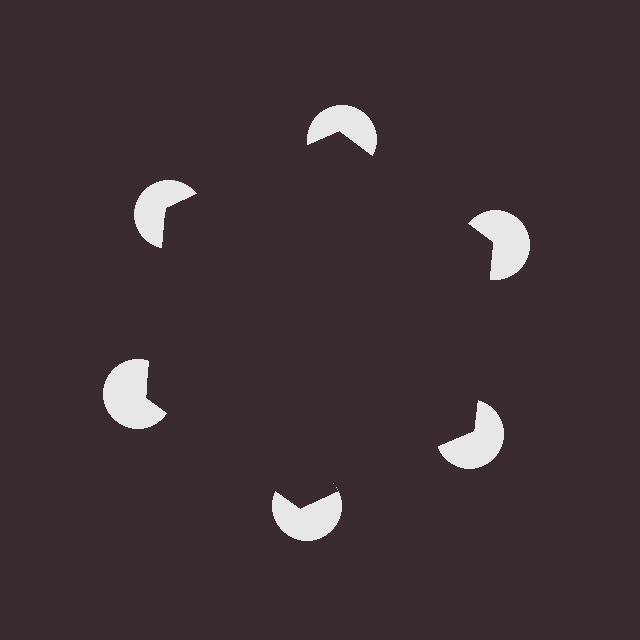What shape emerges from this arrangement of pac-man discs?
An illusory hexagon — its edges are inferred from the aligned wedge cuts in the pac-man discs, not physically drawn.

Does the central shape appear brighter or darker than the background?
It typically appears slightly darker than the background, even though no actual brightness change is drawn.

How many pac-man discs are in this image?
There are 6 — one at each vertex of the illusory hexagon.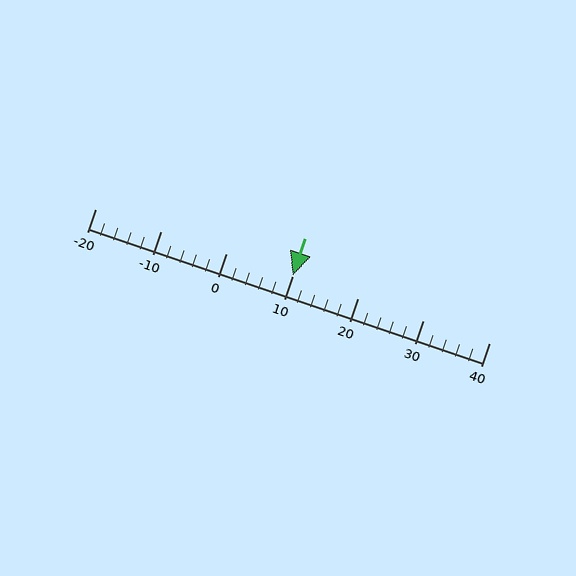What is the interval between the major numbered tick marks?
The major tick marks are spaced 10 units apart.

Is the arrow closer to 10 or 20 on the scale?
The arrow is closer to 10.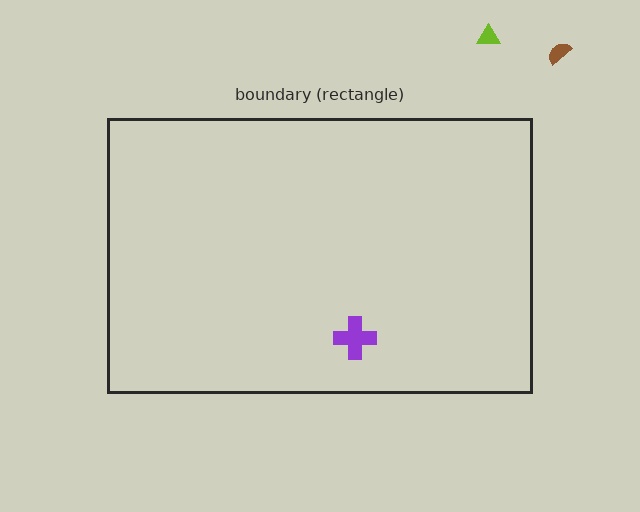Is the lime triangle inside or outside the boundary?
Outside.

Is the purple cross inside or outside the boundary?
Inside.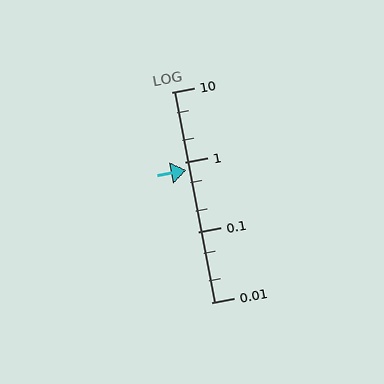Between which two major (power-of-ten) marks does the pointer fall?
The pointer is between 0.1 and 1.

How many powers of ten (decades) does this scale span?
The scale spans 3 decades, from 0.01 to 10.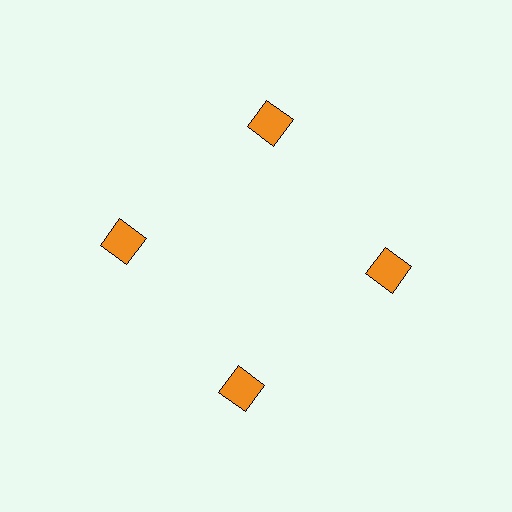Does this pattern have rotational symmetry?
Yes, this pattern has 4-fold rotational symmetry. It looks the same after rotating 90 degrees around the center.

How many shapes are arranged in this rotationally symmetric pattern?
There are 4 shapes, arranged in 4 groups of 1.